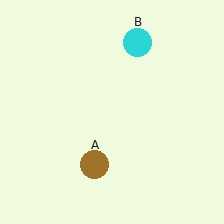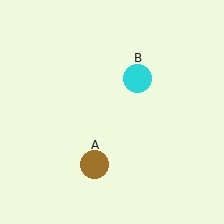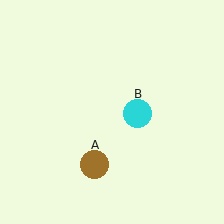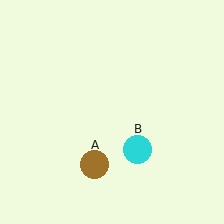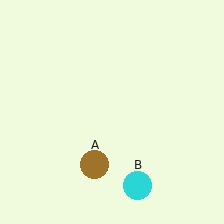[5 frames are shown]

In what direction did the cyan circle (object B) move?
The cyan circle (object B) moved down.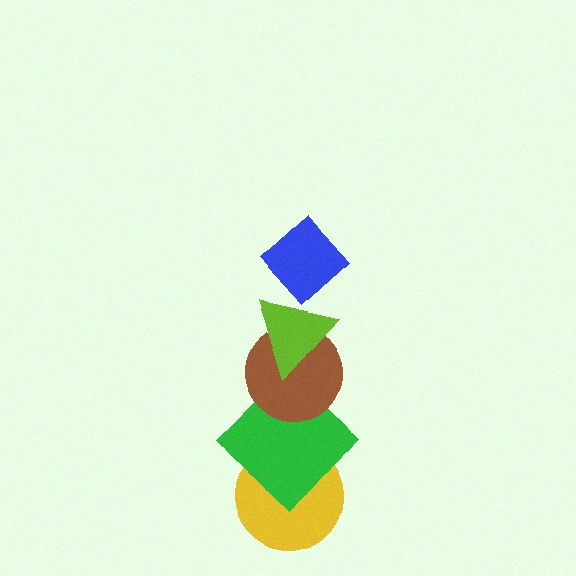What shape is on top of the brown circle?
The lime triangle is on top of the brown circle.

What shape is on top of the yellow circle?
The green diamond is on top of the yellow circle.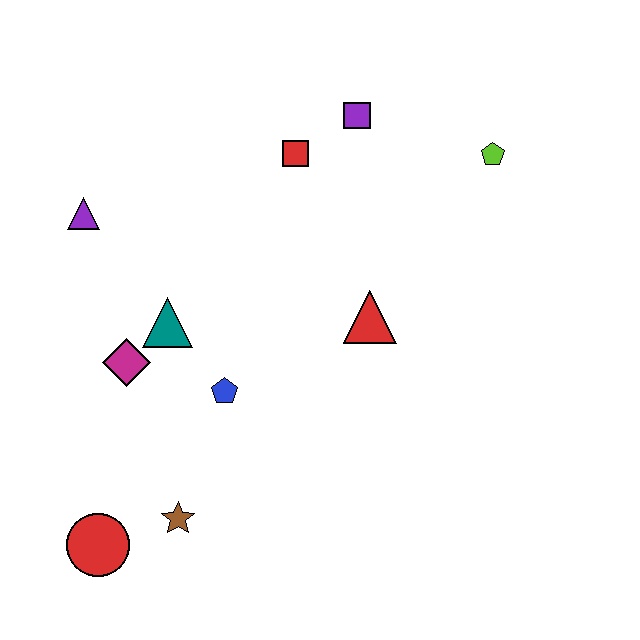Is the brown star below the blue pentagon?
Yes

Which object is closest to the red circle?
The brown star is closest to the red circle.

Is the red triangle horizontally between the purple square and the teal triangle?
No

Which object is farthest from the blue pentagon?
The lime pentagon is farthest from the blue pentagon.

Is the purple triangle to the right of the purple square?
No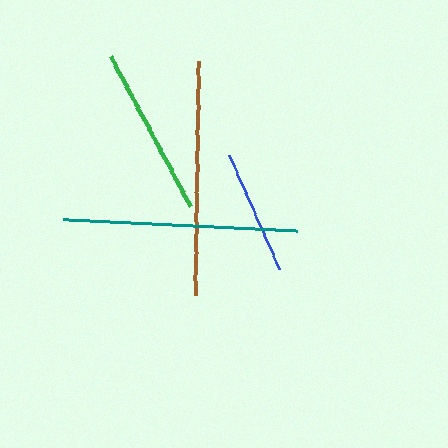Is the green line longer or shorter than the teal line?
The teal line is longer than the green line.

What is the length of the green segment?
The green segment is approximately 170 pixels long.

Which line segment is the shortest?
The blue line is the shortest at approximately 124 pixels.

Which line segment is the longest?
The teal line is the longest at approximately 234 pixels.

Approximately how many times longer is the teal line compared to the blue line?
The teal line is approximately 1.9 times the length of the blue line.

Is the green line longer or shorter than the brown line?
The brown line is longer than the green line.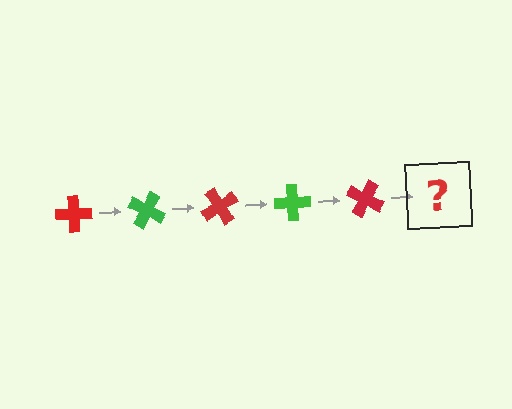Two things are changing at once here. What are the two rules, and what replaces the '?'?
The two rules are that it rotates 30 degrees each step and the color cycles through red and green. The '?' should be a green cross, rotated 150 degrees from the start.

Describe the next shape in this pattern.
It should be a green cross, rotated 150 degrees from the start.